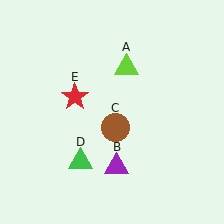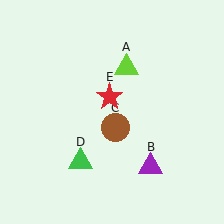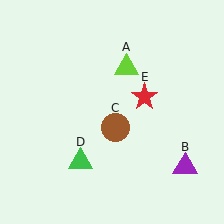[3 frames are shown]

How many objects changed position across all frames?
2 objects changed position: purple triangle (object B), red star (object E).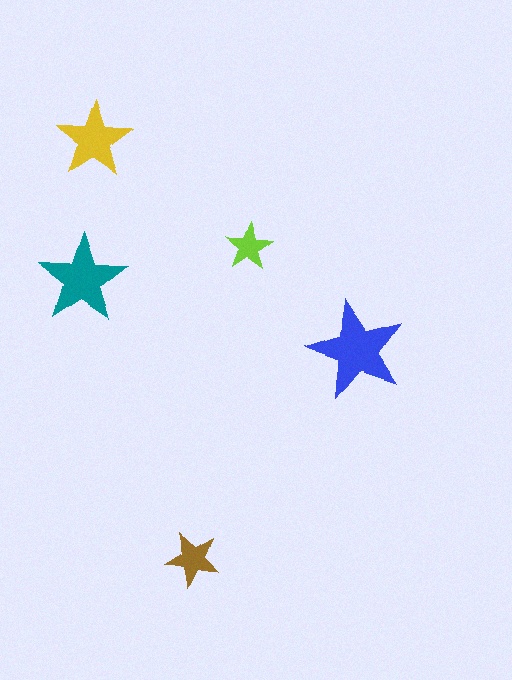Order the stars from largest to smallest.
the blue one, the teal one, the yellow one, the brown one, the lime one.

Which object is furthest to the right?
The blue star is rightmost.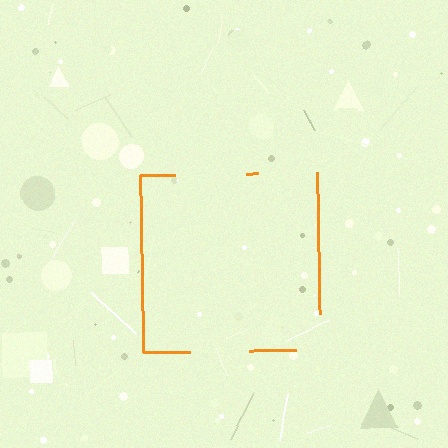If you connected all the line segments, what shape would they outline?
They would outline a square.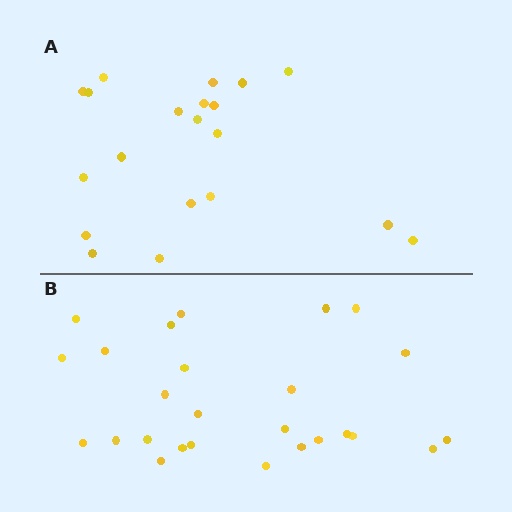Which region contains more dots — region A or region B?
Region B (the bottom region) has more dots.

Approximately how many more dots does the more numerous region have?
Region B has about 6 more dots than region A.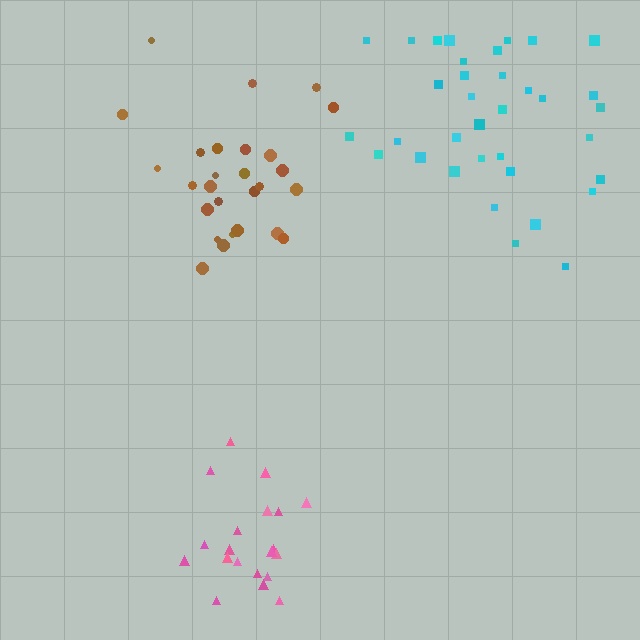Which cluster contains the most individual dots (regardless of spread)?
Cyan (35).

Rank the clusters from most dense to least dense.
pink, cyan, brown.